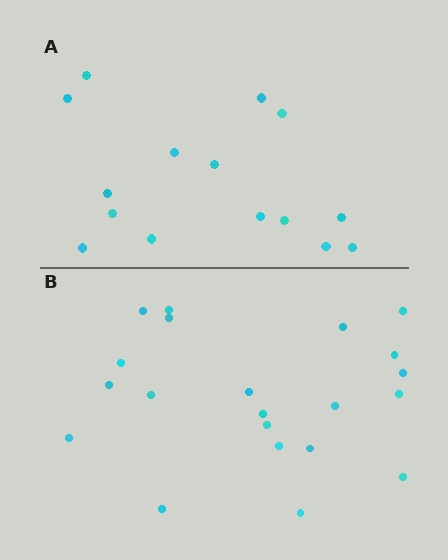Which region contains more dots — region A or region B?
Region B (the bottom region) has more dots.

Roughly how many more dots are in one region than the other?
Region B has about 6 more dots than region A.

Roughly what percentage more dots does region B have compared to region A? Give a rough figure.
About 40% more.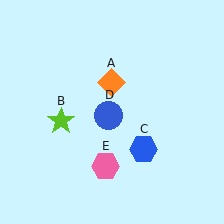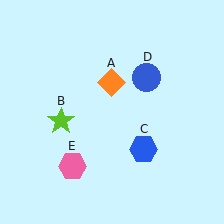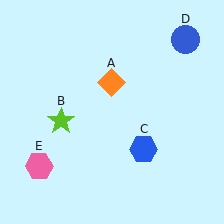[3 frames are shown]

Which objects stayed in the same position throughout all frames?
Orange diamond (object A) and lime star (object B) and blue hexagon (object C) remained stationary.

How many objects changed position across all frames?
2 objects changed position: blue circle (object D), pink hexagon (object E).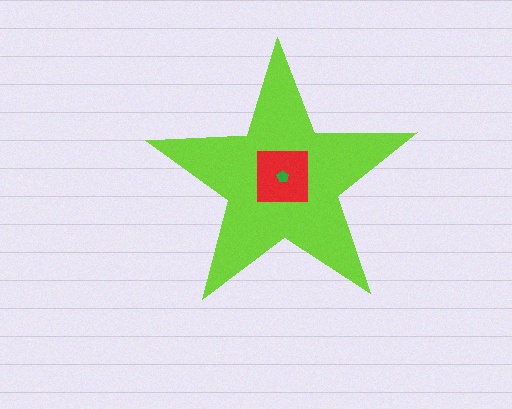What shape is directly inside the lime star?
The red square.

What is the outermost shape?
The lime star.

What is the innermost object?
The green pentagon.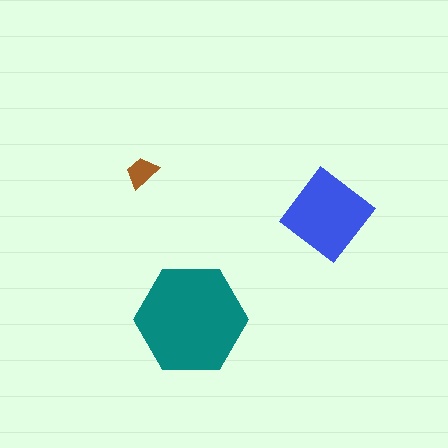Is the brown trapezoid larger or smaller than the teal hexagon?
Smaller.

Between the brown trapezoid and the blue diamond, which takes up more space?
The blue diamond.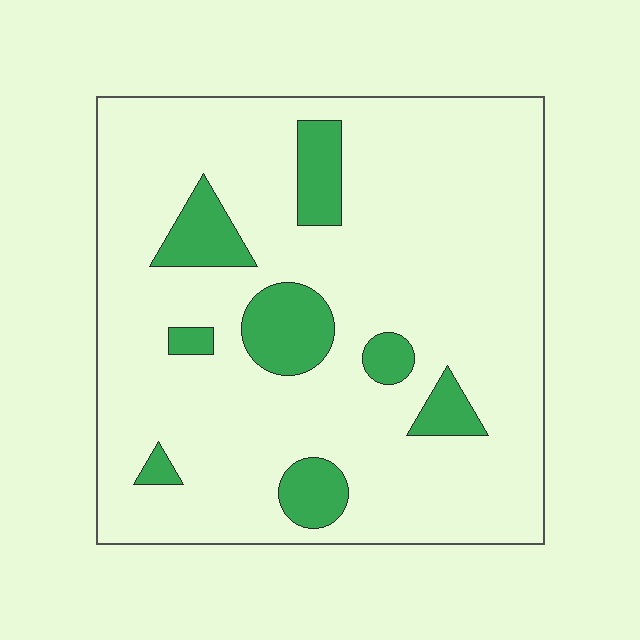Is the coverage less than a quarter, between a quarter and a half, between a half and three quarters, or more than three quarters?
Less than a quarter.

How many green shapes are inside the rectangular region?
8.